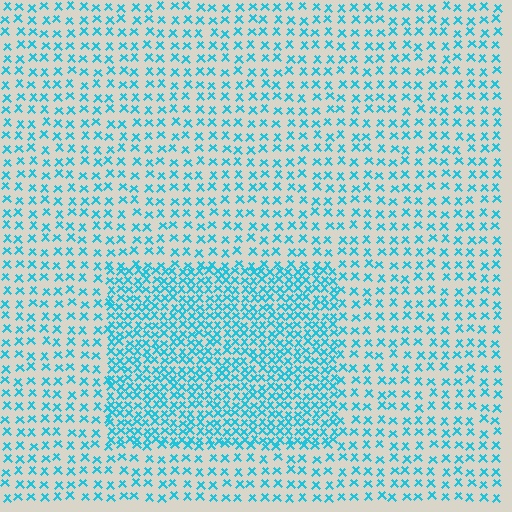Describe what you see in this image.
The image contains small cyan elements arranged at two different densities. A rectangle-shaped region is visible where the elements are more densely packed than the surrounding area.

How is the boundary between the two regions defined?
The boundary is defined by a change in element density (approximately 2.1x ratio). All elements are the same color, size, and shape.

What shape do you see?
I see a rectangle.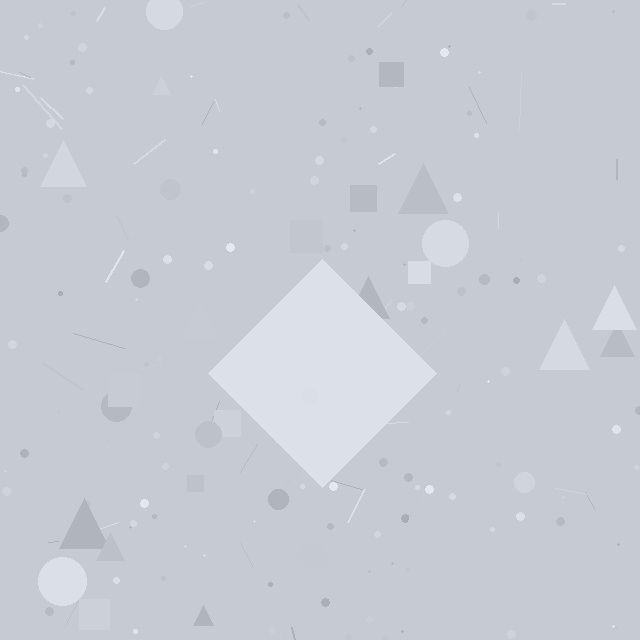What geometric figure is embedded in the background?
A diamond is embedded in the background.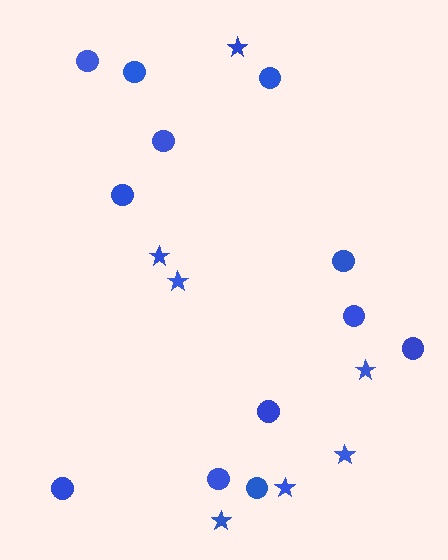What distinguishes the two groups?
There are 2 groups: one group of stars (7) and one group of circles (12).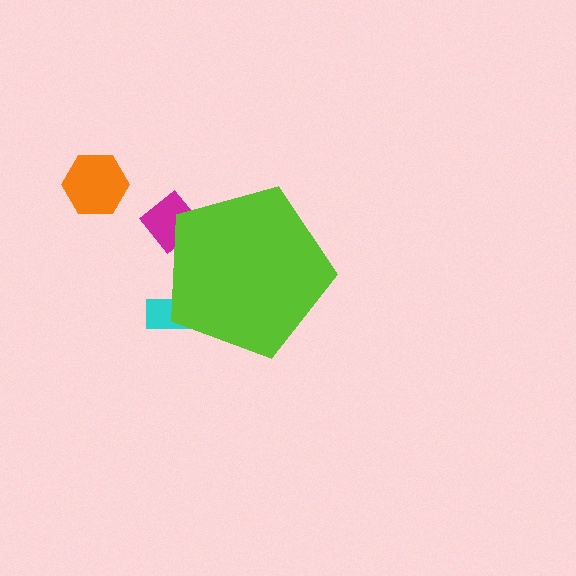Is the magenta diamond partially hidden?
Yes, the magenta diamond is partially hidden behind the lime pentagon.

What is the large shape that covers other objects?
A lime pentagon.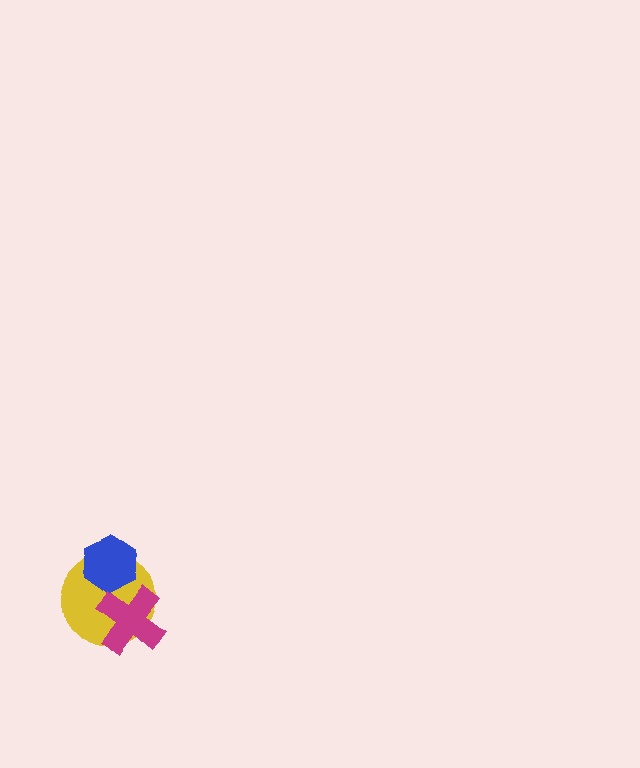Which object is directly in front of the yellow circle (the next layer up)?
The blue hexagon is directly in front of the yellow circle.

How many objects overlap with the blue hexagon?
1 object overlaps with the blue hexagon.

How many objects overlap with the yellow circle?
2 objects overlap with the yellow circle.